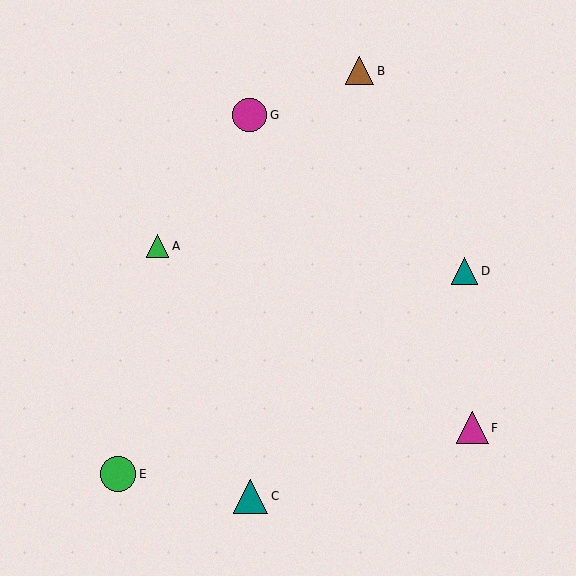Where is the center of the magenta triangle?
The center of the magenta triangle is at (473, 428).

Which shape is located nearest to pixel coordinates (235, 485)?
The teal triangle (labeled C) at (250, 496) is nearest to that location.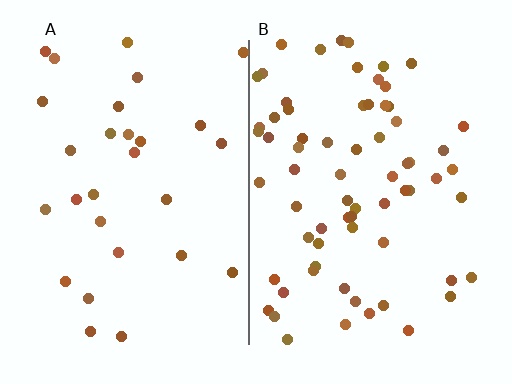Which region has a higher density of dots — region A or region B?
B (the right).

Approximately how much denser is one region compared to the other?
Approximately 2.4× — region B over region A.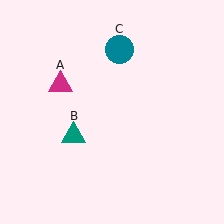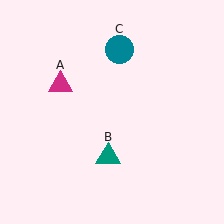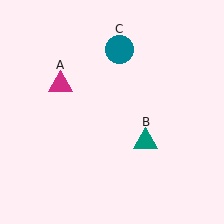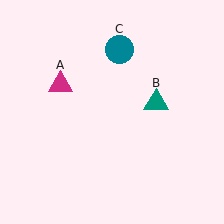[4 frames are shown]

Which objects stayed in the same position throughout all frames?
Magenta triangle (object A) and teal circle (object C) remained stationary.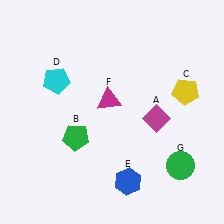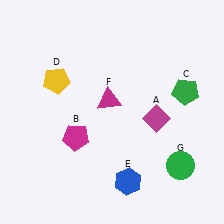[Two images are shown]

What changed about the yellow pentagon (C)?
In Image 1, C is yellow. In Image 2, it changed to green.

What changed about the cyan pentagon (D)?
In Image 1, D is cyan. In Image 2, it changed to yellow.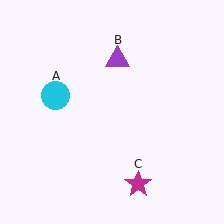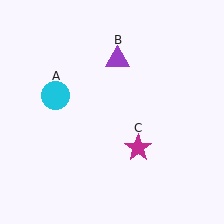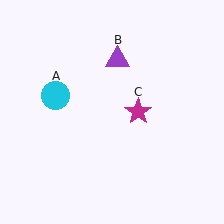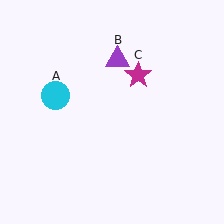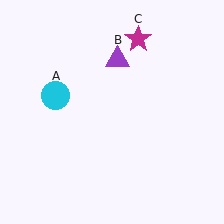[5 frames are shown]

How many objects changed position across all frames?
1 object changed position: magenta star (object C).